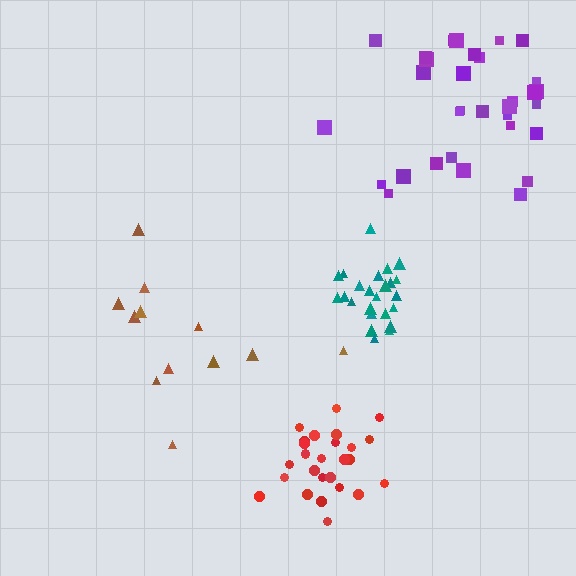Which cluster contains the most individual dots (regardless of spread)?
Purple (32).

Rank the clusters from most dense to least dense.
teal, red, purple, brown.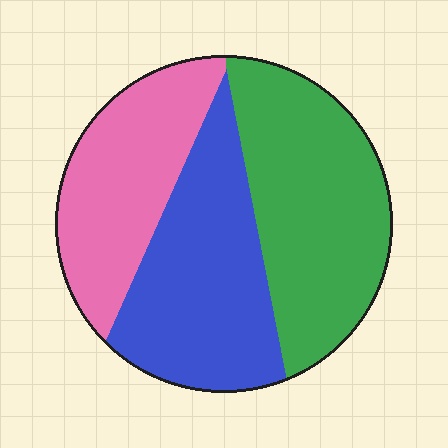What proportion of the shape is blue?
Blue takes up about one third (1/3) of the shape.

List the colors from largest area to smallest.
From largest to smallest: green, blue, pink.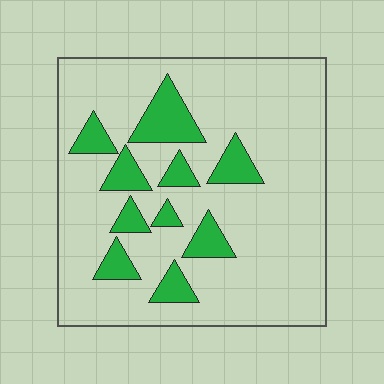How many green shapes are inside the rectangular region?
10.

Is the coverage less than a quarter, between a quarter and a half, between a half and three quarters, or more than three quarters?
Less than a quarter.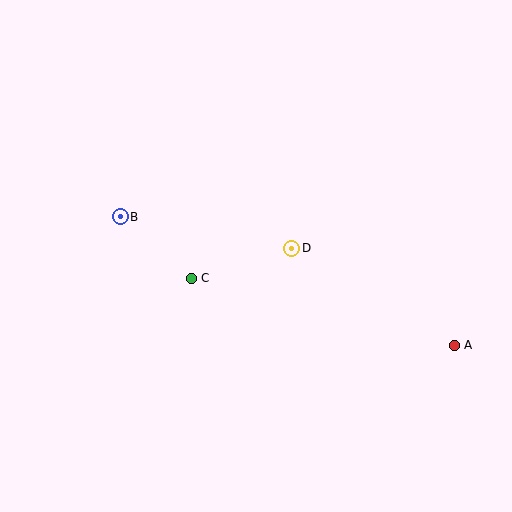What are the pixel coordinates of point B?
Point B is at (120, 217).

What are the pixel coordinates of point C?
Point C is at (191, 278).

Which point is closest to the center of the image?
Point D at (292, 248) is closest to the center.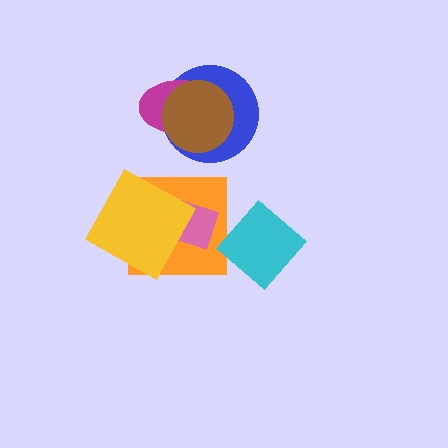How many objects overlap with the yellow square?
2 objects overlap with the yellow square.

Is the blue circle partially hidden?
Yes, it is partially covered by another shape.